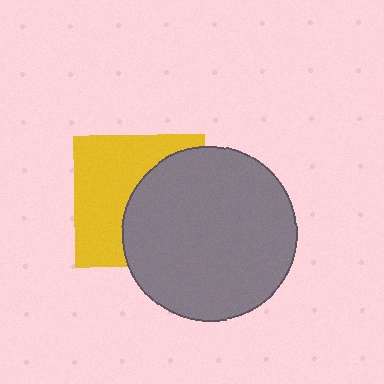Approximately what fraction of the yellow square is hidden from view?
Roughly 48% of the yellow square is hidden behind the gray circle.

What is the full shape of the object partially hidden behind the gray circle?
The partially hidden object is a yellow square.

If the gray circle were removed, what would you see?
You would see the complete yellow square.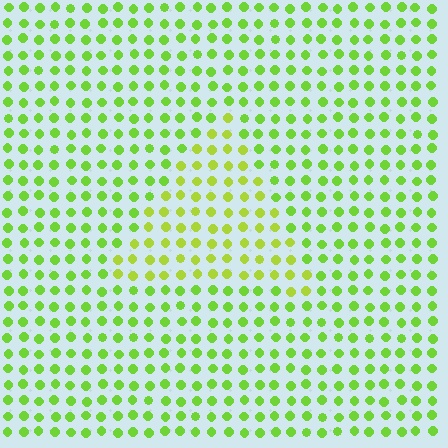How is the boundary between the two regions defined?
The boundary is defined purely by a slight shift in hue (about 22 degrees). Spacing, size, and orientation are identical on both sides.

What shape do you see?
I see a triangle.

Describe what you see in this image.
The image is filled with small lime elements in a uniform arrangement. A triangle-shaped region is visible where the elements are tinted to a slightly different hue, forming a subtle color boundary.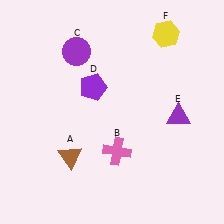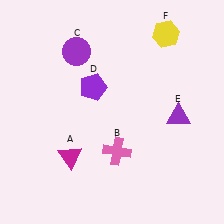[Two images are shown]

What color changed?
The triangle (A) changed from brown in Image 1 to magenta in Image 2.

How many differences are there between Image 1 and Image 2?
There is 1 difference between the two images.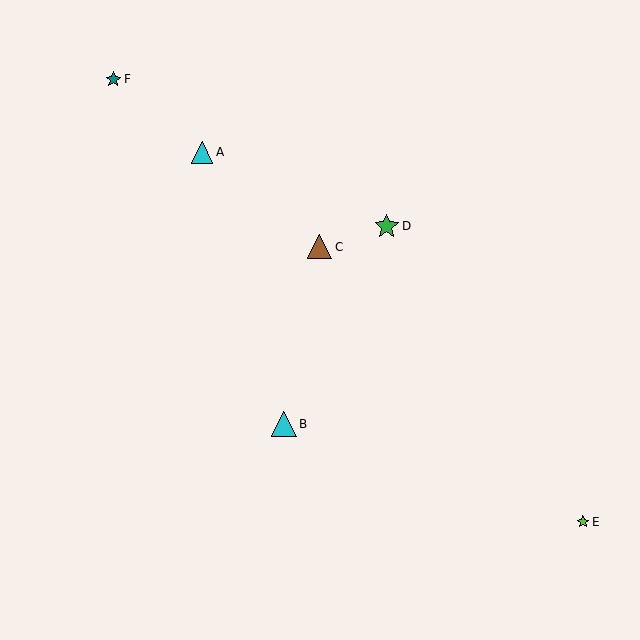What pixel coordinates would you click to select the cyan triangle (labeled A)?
Click at (202, 152) to select the cyan triangle A.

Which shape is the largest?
The cyan triangle (labeled B) is the largest.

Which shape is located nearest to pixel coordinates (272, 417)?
The cyan triangle (labeled B) at (284, 424) is nearest to that location.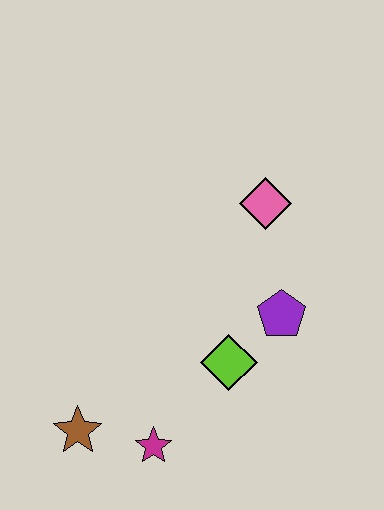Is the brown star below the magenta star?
No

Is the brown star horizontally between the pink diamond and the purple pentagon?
No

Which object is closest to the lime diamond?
The purple pentagon is closest to the lime diamond.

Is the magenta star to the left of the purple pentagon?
Yes